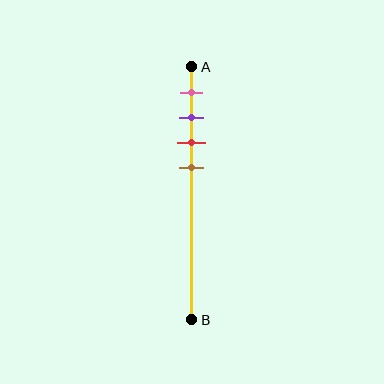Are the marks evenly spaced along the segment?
Yes, the marks are approximately evenly spaced.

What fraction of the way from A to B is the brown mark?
The brown mark is approximately 40% (0.4) of the way from A to B.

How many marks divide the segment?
There are 4 marks dividing the segment.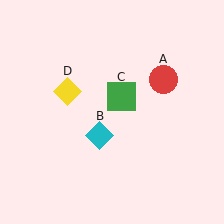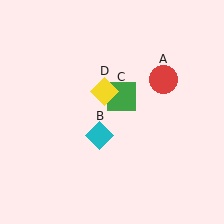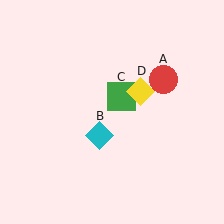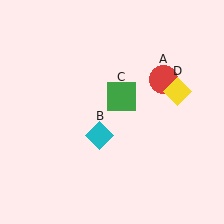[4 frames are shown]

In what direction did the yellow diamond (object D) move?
The yellow diamond (object D) moved right.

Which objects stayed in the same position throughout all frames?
Red circle (object A) and cyan diamond (object B) and green square (object C) remained stationary.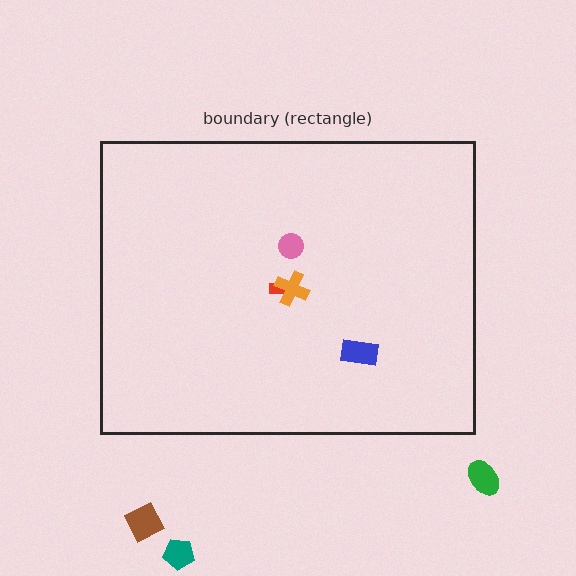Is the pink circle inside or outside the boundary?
Inside.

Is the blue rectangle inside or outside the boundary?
Inside.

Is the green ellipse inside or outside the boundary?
Outside.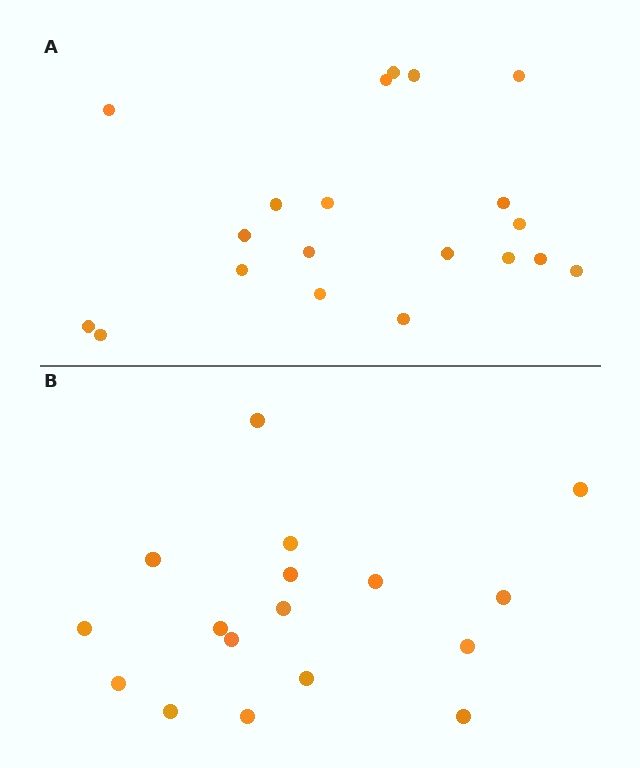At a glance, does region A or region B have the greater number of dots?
Region A (the top region) has more dots.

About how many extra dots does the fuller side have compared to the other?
Region A has just a few more — roughly 2 or 3 more dots than region B.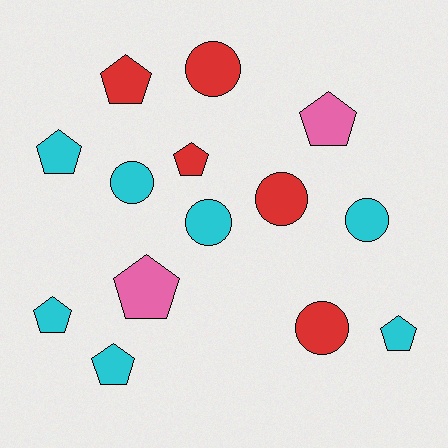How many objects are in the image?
There are 14 objects.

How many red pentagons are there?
There are 2 red pentagons.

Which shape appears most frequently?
Pentagon, with 8 objects.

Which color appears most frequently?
Cyan, with 7 objects.